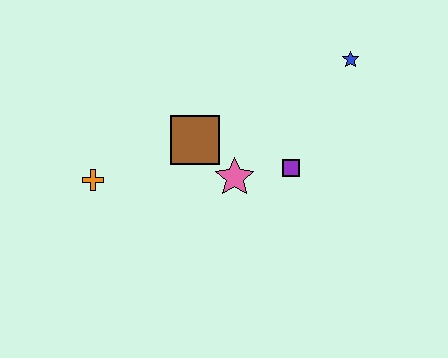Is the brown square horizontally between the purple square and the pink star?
No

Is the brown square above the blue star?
No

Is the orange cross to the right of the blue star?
No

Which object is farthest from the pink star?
The blue star is farthest from the pink star.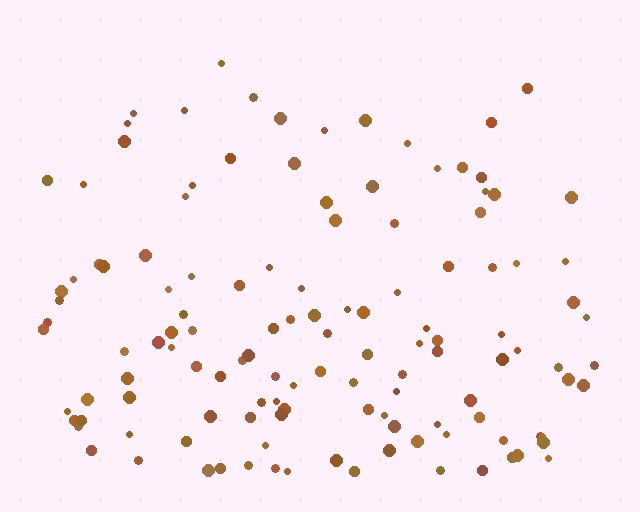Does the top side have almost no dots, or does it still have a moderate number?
Still a moderate number, just noticeably fewer than the bottom.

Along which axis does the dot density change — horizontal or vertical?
Vertical.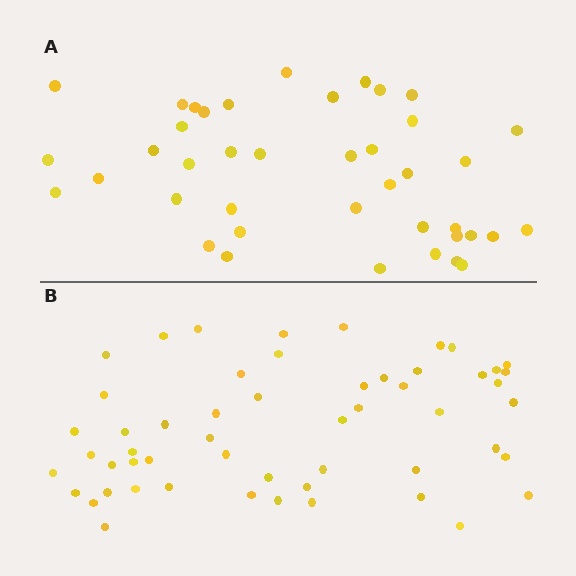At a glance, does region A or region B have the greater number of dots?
Region B (the bottom region) has more dots.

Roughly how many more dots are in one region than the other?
Region B has approximately 15 more dots than region A.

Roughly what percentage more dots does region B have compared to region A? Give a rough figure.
About 30% more.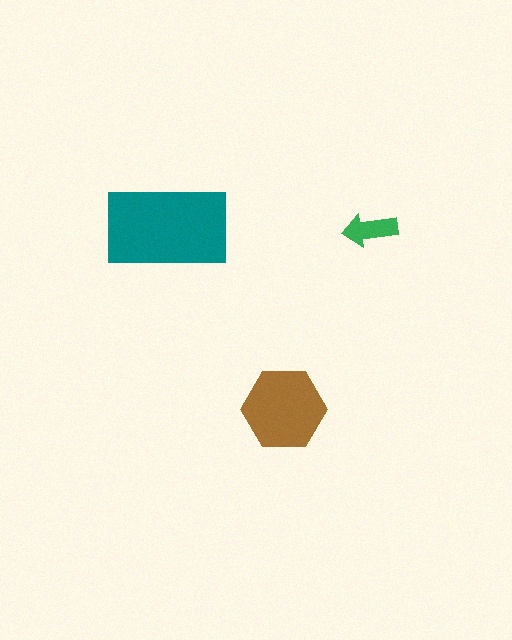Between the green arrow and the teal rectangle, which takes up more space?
The teal rectangle.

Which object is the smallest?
The green arrow.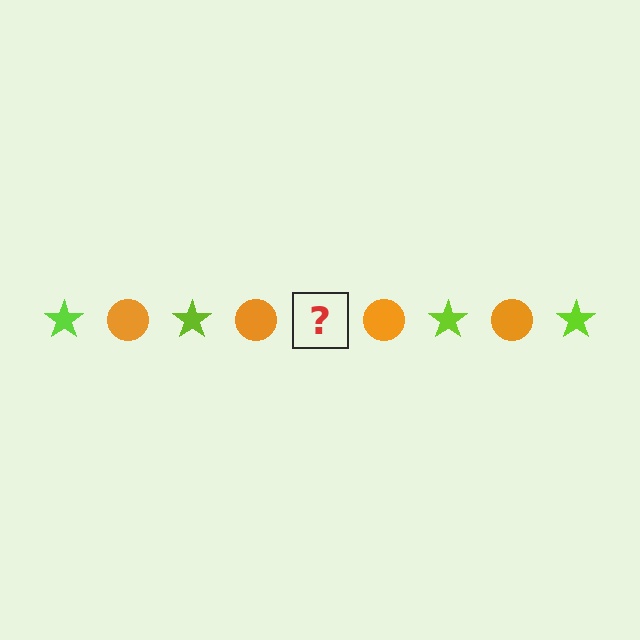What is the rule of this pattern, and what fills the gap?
The rule is that the pattern alternates between lime star and orange circle. The gap should be filled with a lime star.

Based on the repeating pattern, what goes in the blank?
The blank should be a lime star.